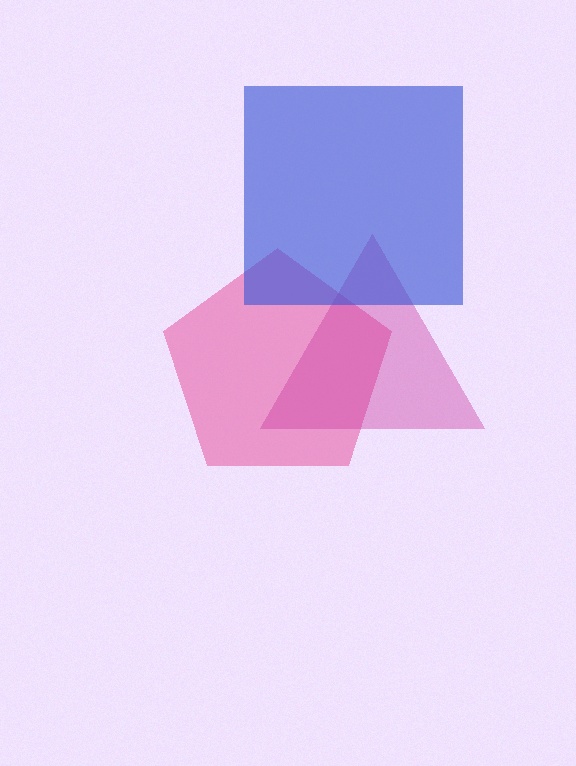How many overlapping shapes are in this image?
There are 3 overlapping shapes in the image.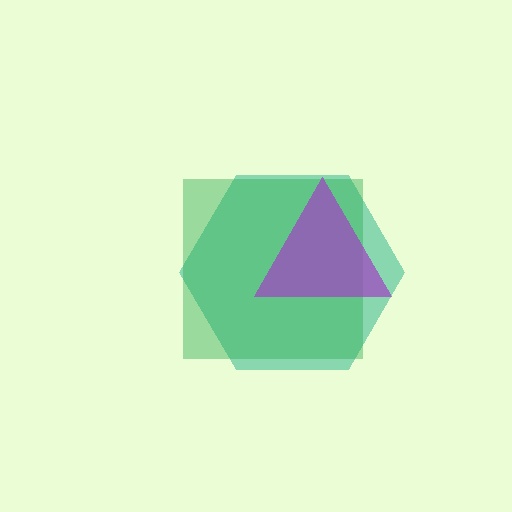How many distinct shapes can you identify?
There are 3 distinct shapes: a teal hexagon, a green square, a purple triangle.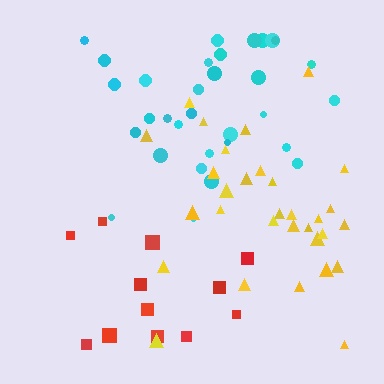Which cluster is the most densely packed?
Cyan.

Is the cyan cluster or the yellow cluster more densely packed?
Cyan.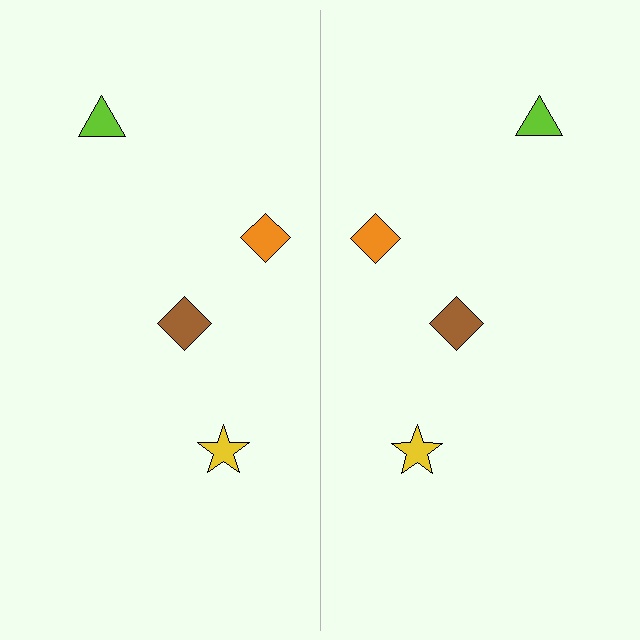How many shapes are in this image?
There are 8 shapes in this image.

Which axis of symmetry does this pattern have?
The pattern has a vertical axis of symmetry running through the center of the image.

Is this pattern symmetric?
Yes, this pattern has bilateral (reflection) symmetry.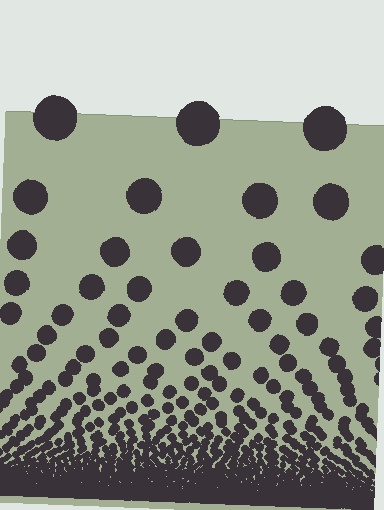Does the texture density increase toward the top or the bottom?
Density increases toward the bottom.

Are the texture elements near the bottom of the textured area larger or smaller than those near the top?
Smaller. The gradient is inverted — elements near the bottom are smaller and denser.